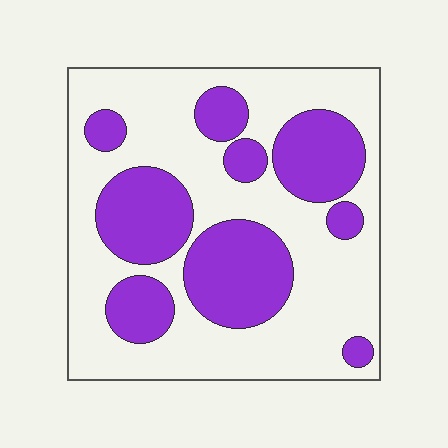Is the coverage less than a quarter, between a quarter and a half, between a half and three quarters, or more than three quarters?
Between a quarter and a half.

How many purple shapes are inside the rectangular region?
9.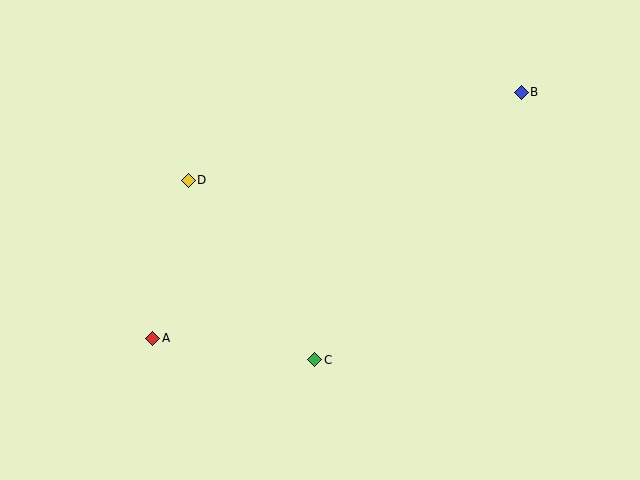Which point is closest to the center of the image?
Point C at (315, 360) is closest to the center.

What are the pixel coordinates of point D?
Point D is at (188, 180).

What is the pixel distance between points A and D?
The distance between A and D is 162 pixels.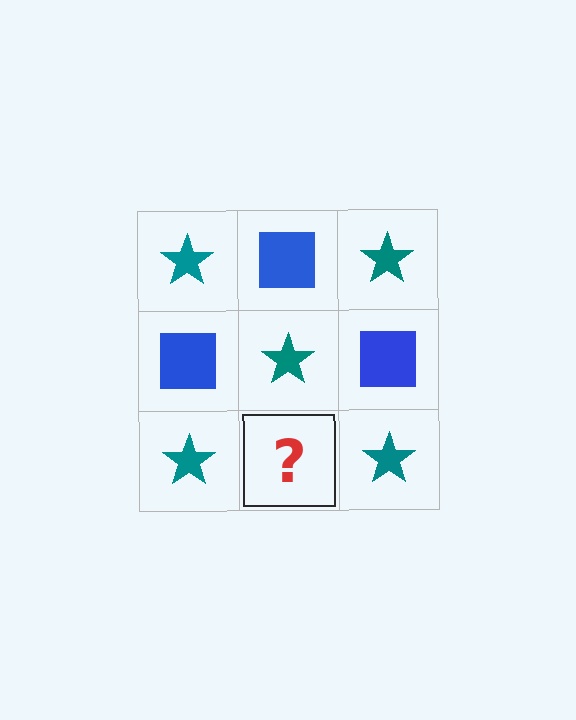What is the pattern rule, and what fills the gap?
The rule is that it alternates teal star and blue square in a checkerboard pattern. The gap should be filled with a blue square.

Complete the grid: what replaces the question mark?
The question mark should be replaced with a blue square.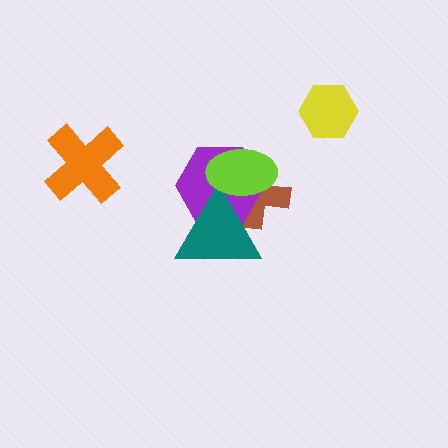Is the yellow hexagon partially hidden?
No, no other shape covers it.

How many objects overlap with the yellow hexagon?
0 objects overlap with the yellow hexagon.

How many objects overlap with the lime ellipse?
3 objects overlap with the lime ellipse.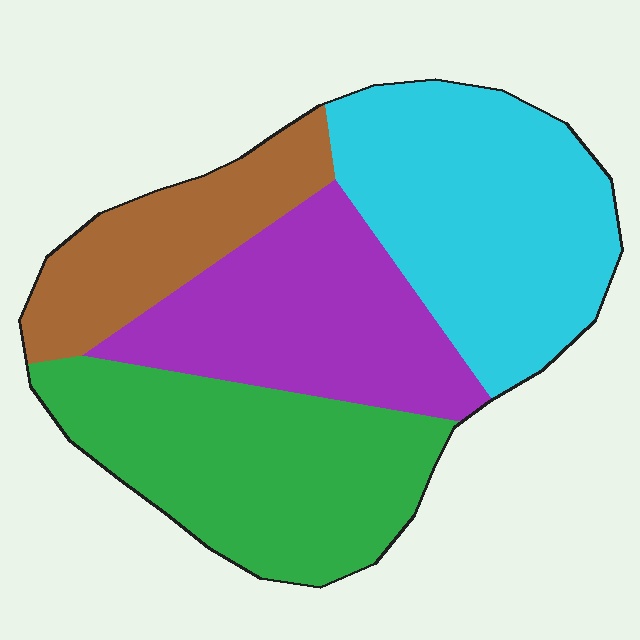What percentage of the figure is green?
Green covers around 30% of the figure.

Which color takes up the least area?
Brown, at roughly 15%.